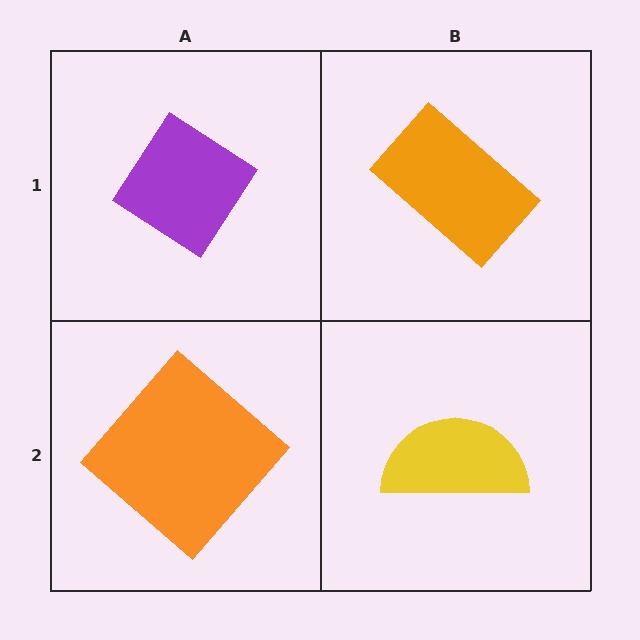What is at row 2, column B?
A yellow semicircle.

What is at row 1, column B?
An orange rectangle.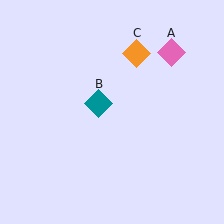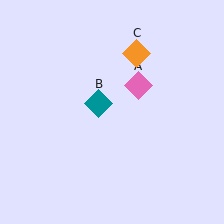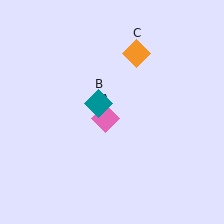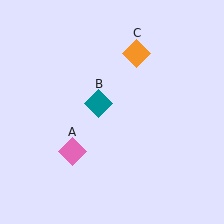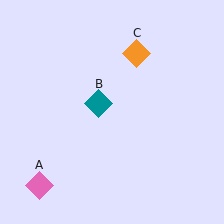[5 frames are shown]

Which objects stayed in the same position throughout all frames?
Teal diamond (object B) and orange diamond (object C) remained stationary.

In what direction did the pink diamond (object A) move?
The pink diamond (object A) moved down and to the left.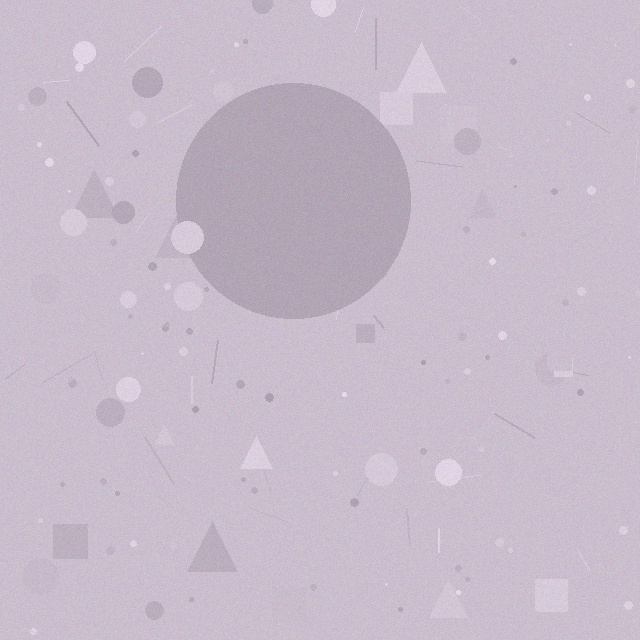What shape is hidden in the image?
A circle is hidden in the image.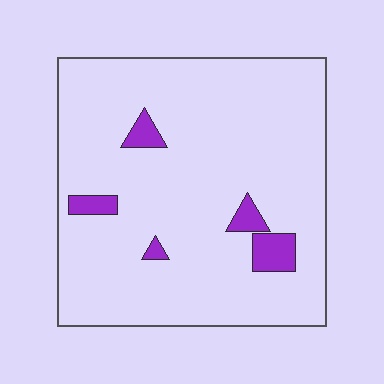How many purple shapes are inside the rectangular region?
5.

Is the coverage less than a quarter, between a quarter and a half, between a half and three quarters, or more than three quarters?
Less than a quarter.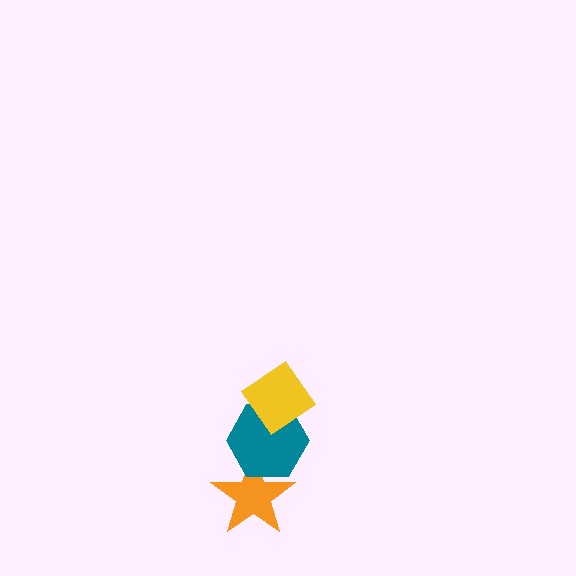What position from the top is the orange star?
The orange star is 3rd from the top.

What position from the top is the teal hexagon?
The teal hexagon is 2nd from the top.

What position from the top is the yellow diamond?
The yellow diamond is 1st from the top.